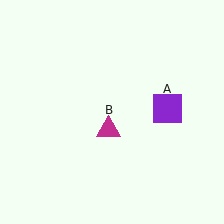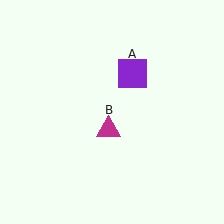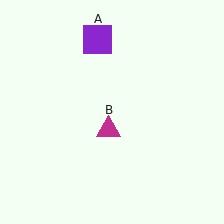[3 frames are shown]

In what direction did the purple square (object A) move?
The purple square (object A) moved up and to the left.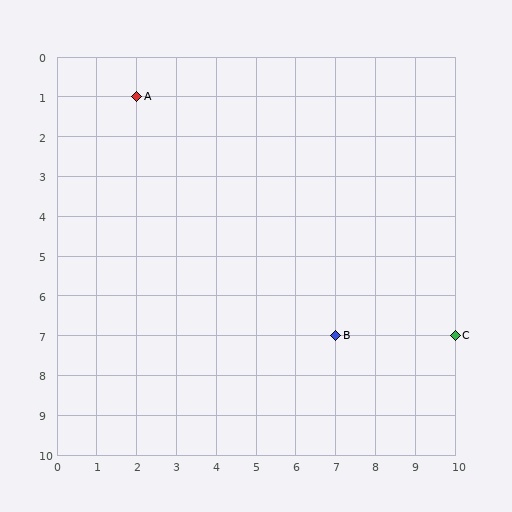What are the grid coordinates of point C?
Point C is at grid coordinates (10, 7).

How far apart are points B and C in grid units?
Points B and C are 3 columns apart.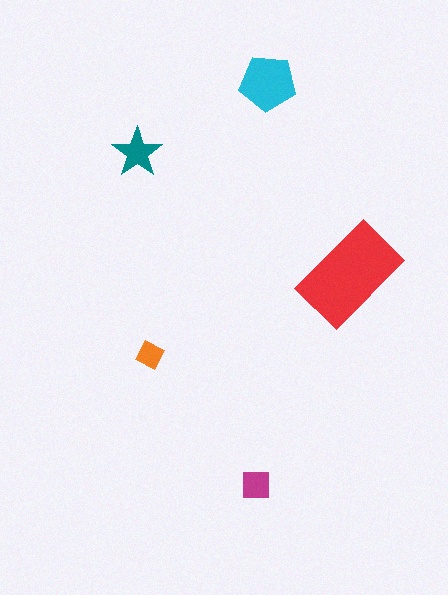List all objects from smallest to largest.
The orange diamond, the magenta square, the teal star, the cyan pentagon, the red rectangle.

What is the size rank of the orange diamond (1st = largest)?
5th.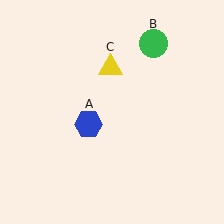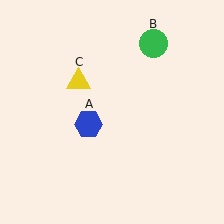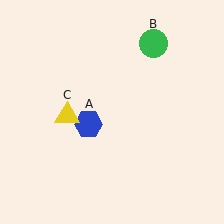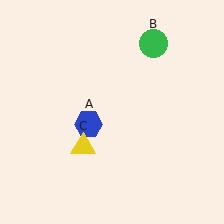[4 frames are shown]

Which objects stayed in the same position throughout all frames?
Blue hexagon (object A) and green circle (object B) remained stationary.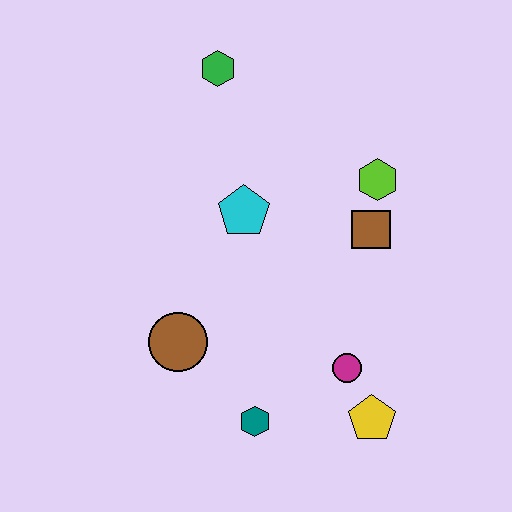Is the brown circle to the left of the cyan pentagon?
Yes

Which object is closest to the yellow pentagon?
The magenta circle is closest to the yellow pentagon.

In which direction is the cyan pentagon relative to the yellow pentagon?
The cyan pentagon is above the yellow pentagon.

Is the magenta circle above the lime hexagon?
No